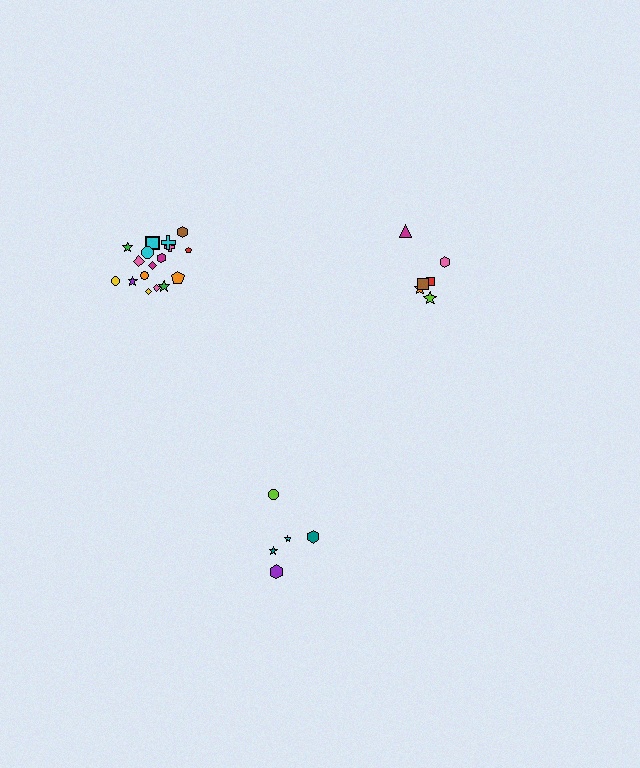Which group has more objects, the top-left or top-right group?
The top-left group.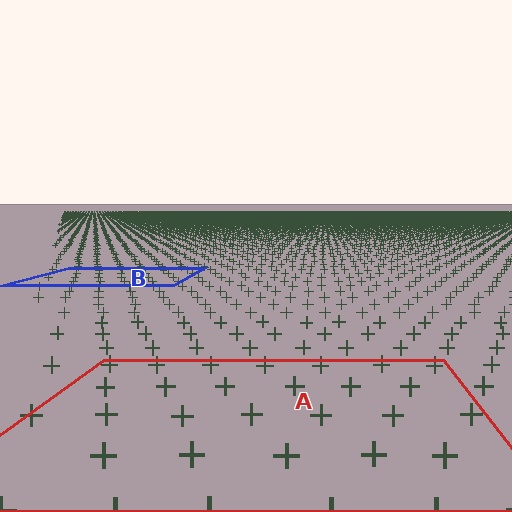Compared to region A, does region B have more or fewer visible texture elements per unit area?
Region B has more texture elements per unit area — they are packed more densely because it is farther away.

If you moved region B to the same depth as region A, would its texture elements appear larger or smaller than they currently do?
They would appear larger. At a closer depth, the same texture elements are projected at a bigger on-screen size.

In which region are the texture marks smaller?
The texture marks are smaller in region B, because it is farther away.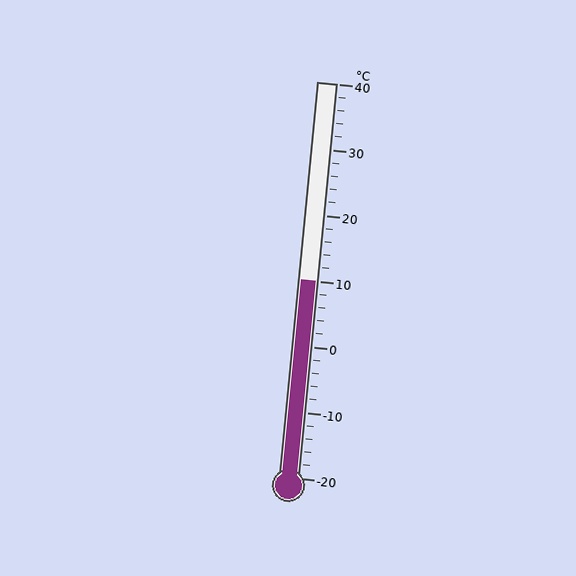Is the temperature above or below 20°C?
The temperature is below 20°C.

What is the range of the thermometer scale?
The thermometer scale ranges from -20°C to 40°C.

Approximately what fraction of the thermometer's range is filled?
The thermometer is filled to approximately 50% of its range.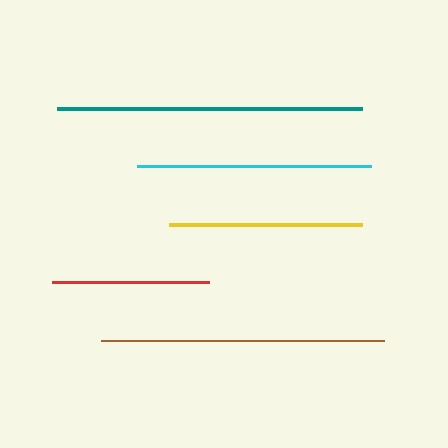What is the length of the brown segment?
The brown segment is approximately 283 pixels long.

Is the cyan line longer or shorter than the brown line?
The brown line is longer than the cyan line.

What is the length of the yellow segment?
The yellow segment is approximately 193 pixels long.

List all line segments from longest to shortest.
From longest to shortest: teal, brown, cyan, yellow, red.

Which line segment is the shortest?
The red line is the shortest at approximately 157 pixels.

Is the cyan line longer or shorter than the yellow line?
The cyan line is longer than the yellow line.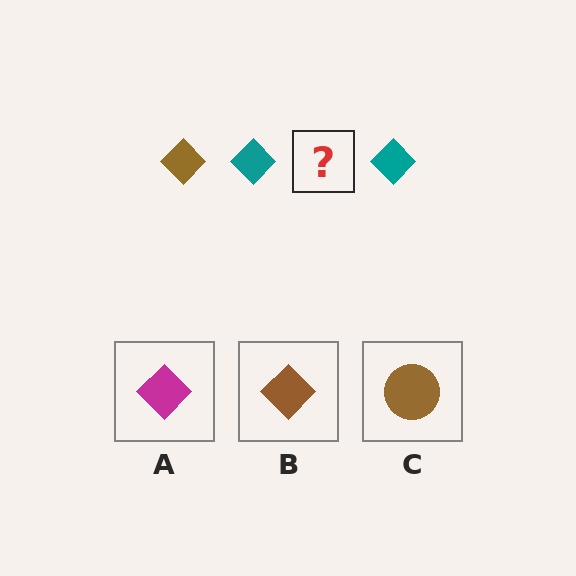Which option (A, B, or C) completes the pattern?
B.